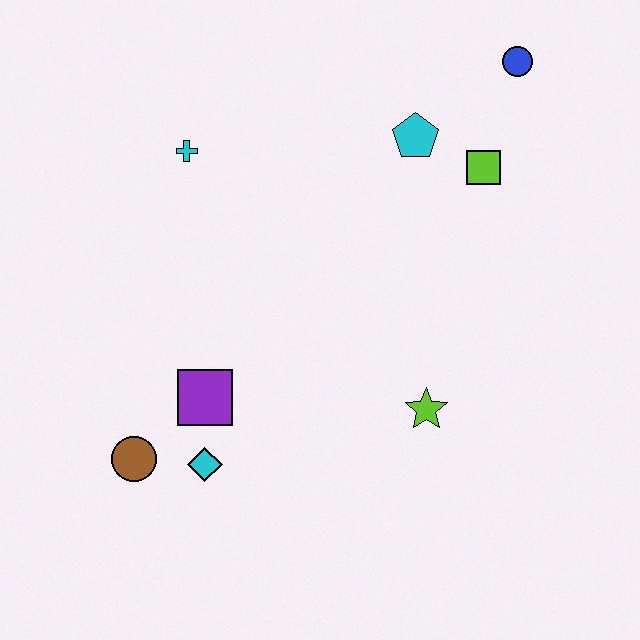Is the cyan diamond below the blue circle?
Yes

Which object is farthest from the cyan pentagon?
The brown circle is farthest from the cyan pentagon.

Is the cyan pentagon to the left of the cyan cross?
No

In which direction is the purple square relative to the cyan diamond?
The purple square is above the cyan diamond.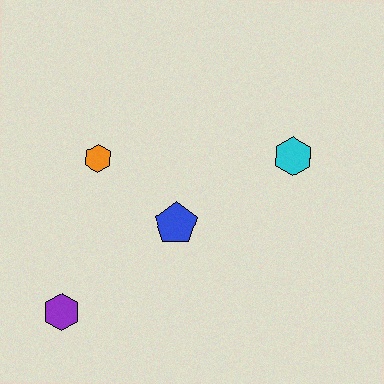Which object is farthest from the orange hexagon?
The cyan hexagon is farthest from the orange hexagon.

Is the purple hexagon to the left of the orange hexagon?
Yes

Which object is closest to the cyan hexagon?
The blue pentagon is closest to the cyan hexagon.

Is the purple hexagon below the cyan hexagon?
Yes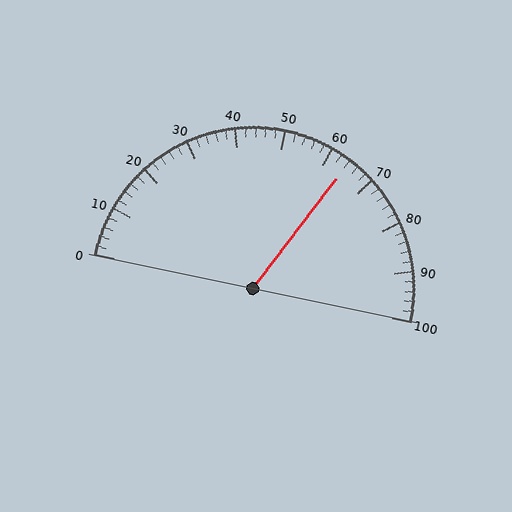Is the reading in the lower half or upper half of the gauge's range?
The reading is in the upper half of the range (0 to 100).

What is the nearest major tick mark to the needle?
The nearest major tick mark is 60.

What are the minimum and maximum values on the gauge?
The gauge ranges from 0 to 100.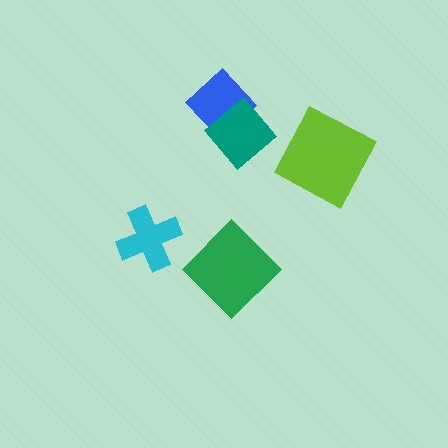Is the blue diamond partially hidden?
Yes, it is partially covered by another shape.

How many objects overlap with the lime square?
0 objects overlap with the lime square.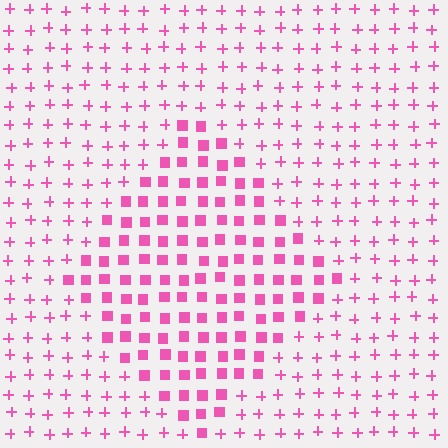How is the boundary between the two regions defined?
The boundary is defined by a change in element shape: squares inside vs. plus signs outside. All elements share the same color and spacing.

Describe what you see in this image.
The image is filled with small pink elements arranged in a uniform grid. A diamond-shaped region contains squares, while the surrounding area contains plus signs. The boundary is defined purely by the change in element shape.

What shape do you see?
I see a diamond.